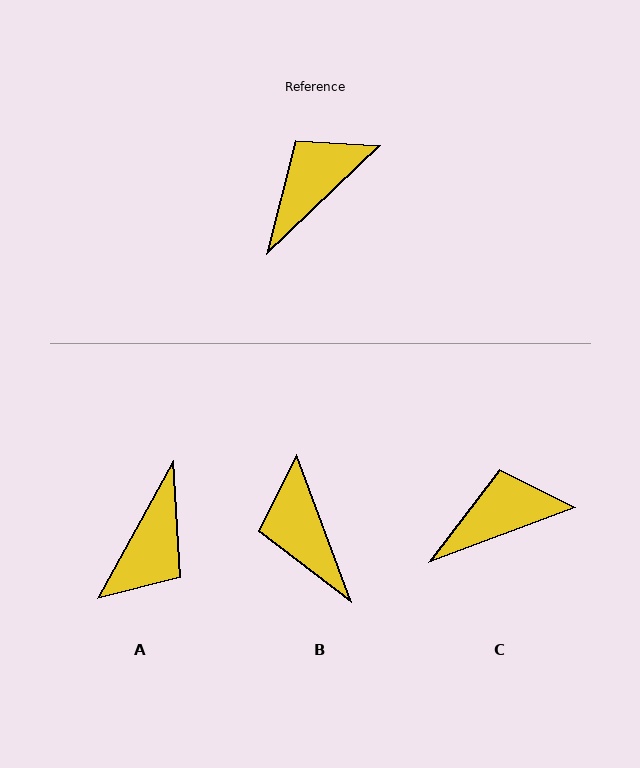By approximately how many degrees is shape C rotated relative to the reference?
Approximately 23 degrees clockwise.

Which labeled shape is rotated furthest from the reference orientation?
A, about 162 degrees away.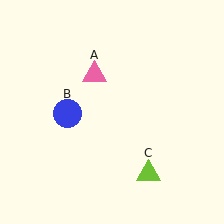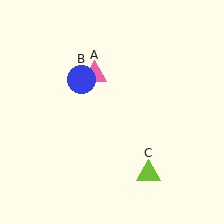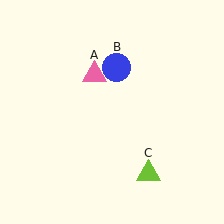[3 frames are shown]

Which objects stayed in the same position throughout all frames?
Pink triangle (object A) and lime triangle (object C) remained stationary.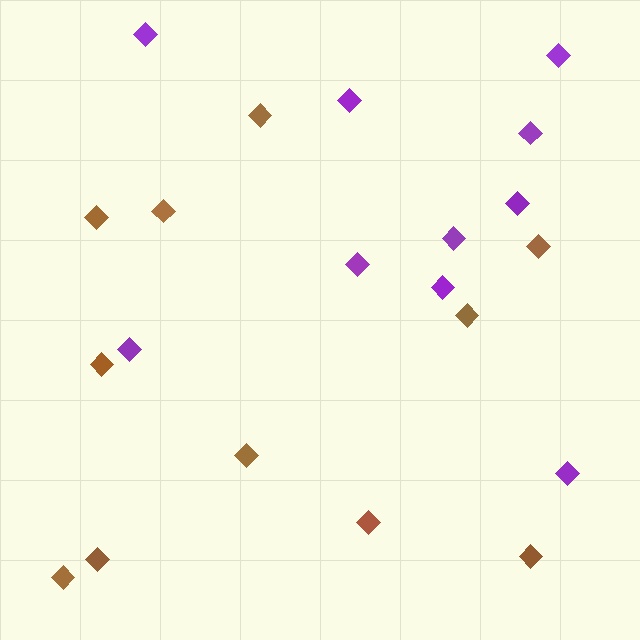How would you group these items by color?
There are 2 groups: one group of purple diamonds (10) and one group of brown diamonds (11).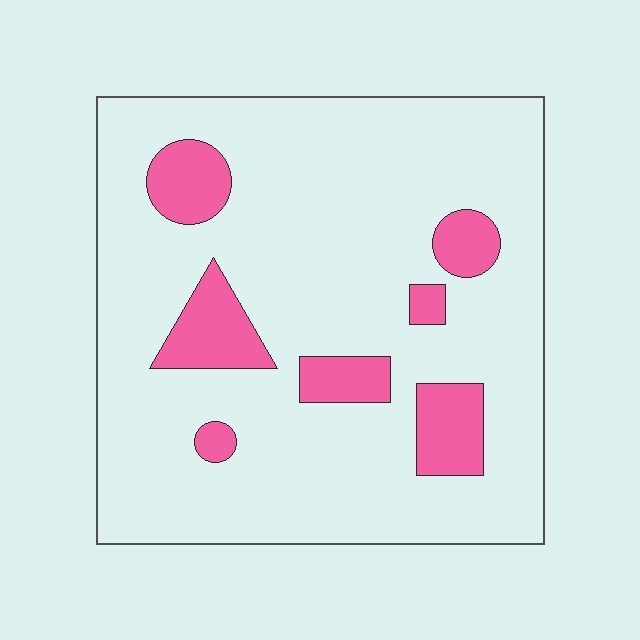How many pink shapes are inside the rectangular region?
7.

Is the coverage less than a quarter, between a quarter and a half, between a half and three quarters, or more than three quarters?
Less than a quarter.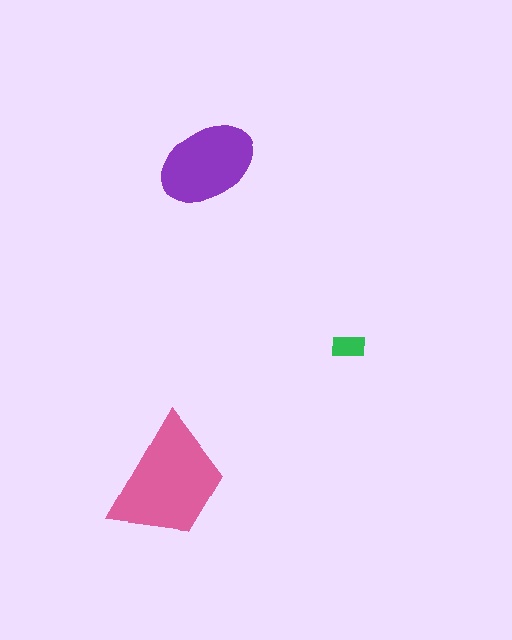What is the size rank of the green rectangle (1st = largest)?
3rd.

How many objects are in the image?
There are 3 objects in the image.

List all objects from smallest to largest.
The green rectangle, the purple ellipse, the pink trapezoid.